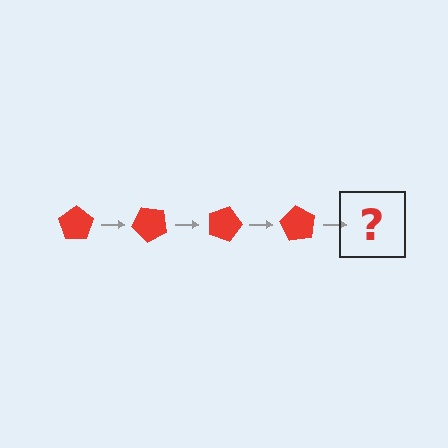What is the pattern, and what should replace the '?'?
The pattern is that the pentagon rotates 45 degrees each step. The '?' should be a red pentagon rotated 180 degrees.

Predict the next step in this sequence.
The next step is a red pentagon rotated 180 degrees.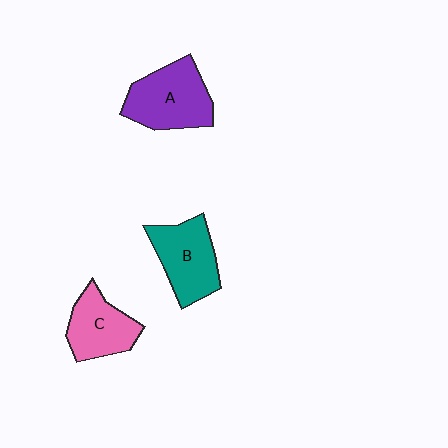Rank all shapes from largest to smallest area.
From largest to smallest: A (purple), B (teal), C (pink).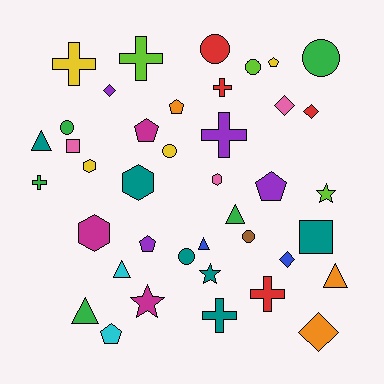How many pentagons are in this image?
There are 6 pentagons.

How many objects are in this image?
There are 40 objects.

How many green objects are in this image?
There are 5 green objects.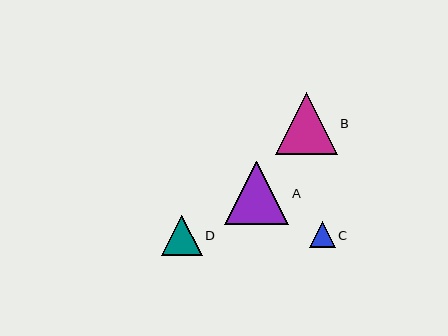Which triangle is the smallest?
Triangle C is the smallest with a size of approximately 26 pixels.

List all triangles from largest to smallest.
From largest to smallest: A, B, D, C.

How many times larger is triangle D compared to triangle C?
Triangle D is approximately 1.6 times the size of triangle C.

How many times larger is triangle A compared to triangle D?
Triangle A is approximately 1.6 times the size of triangle D.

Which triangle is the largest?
Triangle A is the largest with a size of approximately 64 pixels.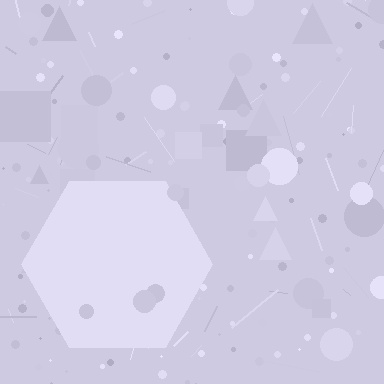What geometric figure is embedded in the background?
A hexagon is embedded in the background.